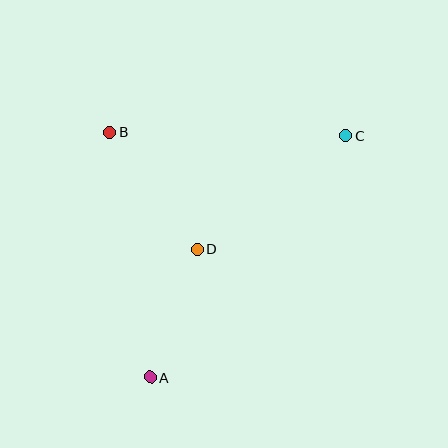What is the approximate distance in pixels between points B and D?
The distance between B and D is approximately 146 pixels.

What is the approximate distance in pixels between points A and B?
The distance between A and B is approximately 248 pixels.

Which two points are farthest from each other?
Points A and C are farthest from each other.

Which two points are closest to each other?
Points A and D are closest to each other.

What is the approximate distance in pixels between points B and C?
The distance between B and C is approximately 236 pixels.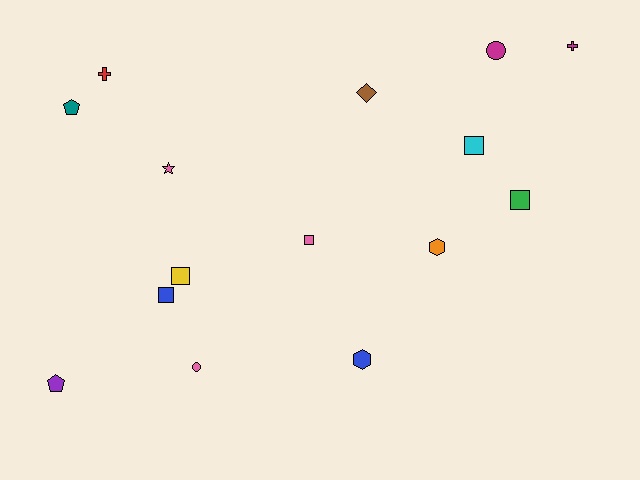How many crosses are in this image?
There are 2 crosses.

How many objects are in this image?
There are 15 objects.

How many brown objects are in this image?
There is 1 brown object.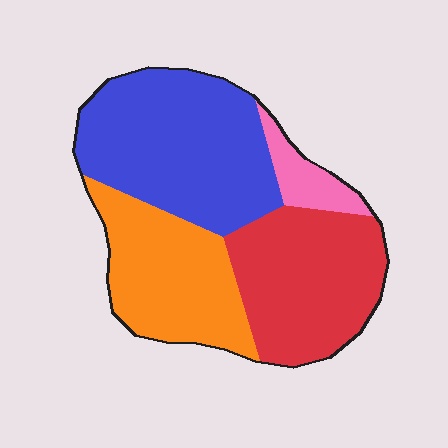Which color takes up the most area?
Blue, at roughly 35%.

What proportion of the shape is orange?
Orange covers 26% of the shape.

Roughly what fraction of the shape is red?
Red takes up about one third (1/3) of the shape.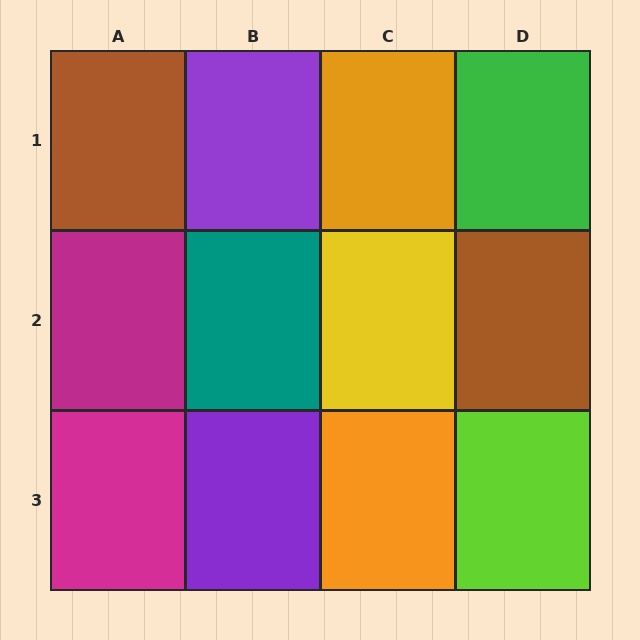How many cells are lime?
1 cell is lime.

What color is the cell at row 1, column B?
Purple.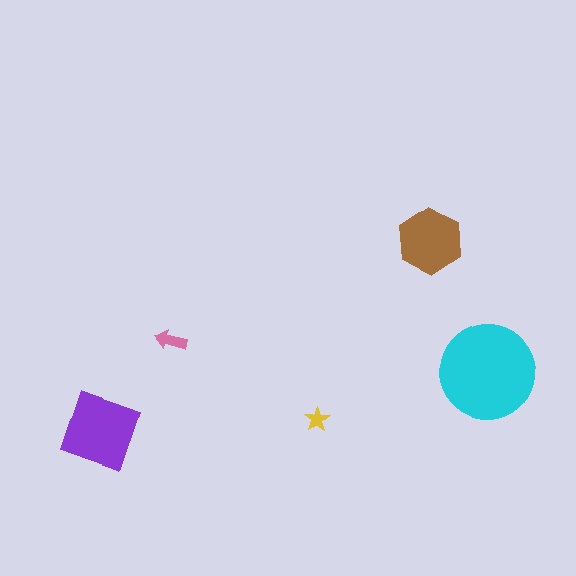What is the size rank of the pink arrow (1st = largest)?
4th.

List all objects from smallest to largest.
The yellow star, the pink arrow, the brown hexagon, the purple diamond, the cyan circle.